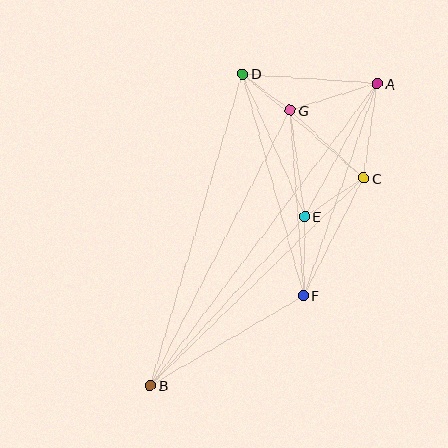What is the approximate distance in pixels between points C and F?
The distance between C and F is approximately 132 pixels.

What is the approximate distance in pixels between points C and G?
The distance between C and G is approximately 100 pixels.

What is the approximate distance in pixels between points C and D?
The distance between C and D is approximately 160 pixels.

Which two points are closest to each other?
Points D and G are closest to each other.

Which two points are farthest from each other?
Points A and B are farthest from each other.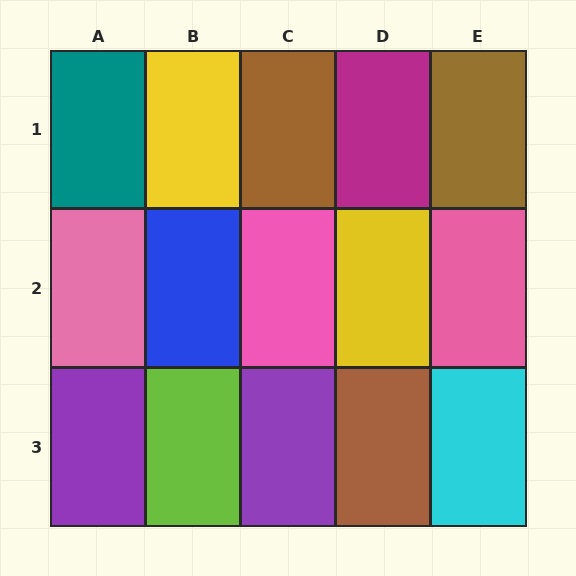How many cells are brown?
3 cells are brown.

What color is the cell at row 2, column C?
Pink.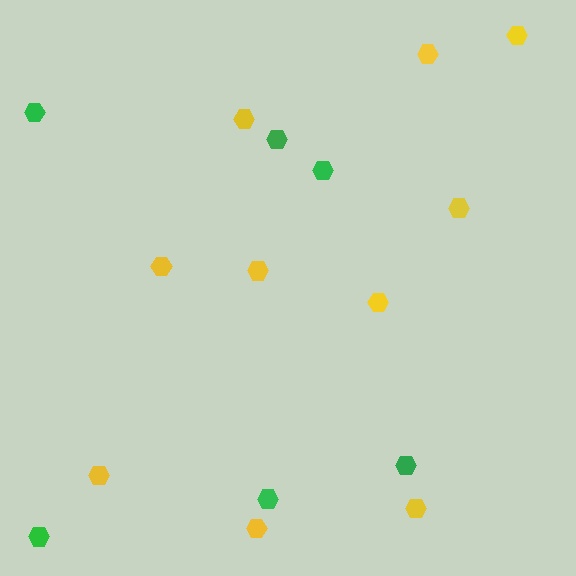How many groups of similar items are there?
There are 2 groups: one group of green hexagons (6) and one group of yellow hexagons (10).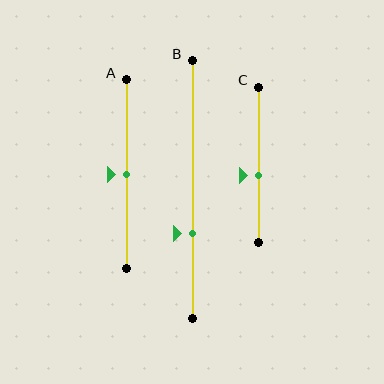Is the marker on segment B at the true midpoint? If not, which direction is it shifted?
No, the marker on segment B is shifted downward by about 17% of the segment length.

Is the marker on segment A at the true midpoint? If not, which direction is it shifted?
Yes, the marker on segment A is at the true midpoint.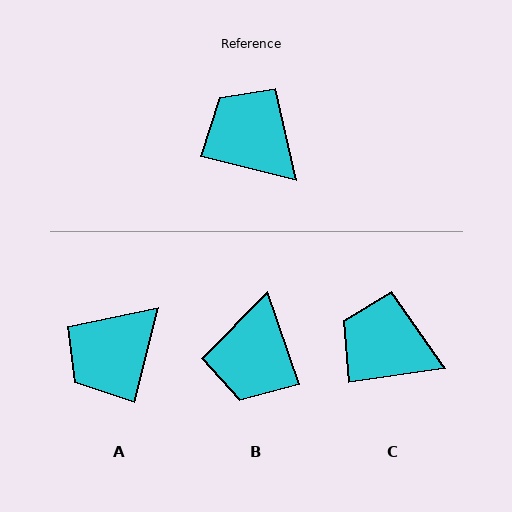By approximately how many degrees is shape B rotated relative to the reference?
Approximately 123 degrees counter-clockwise.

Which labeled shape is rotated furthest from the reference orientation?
B, about 123 degrees away.